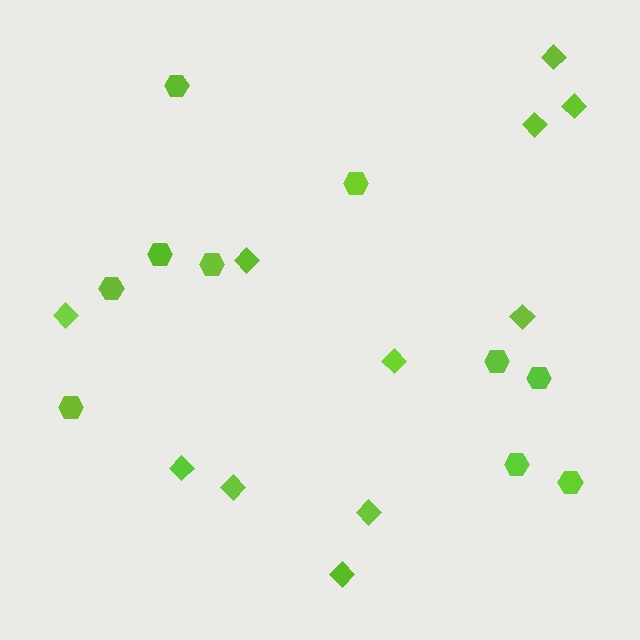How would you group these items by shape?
There are 2 groups: one group of diamonds (11) and one group of hexagons (10).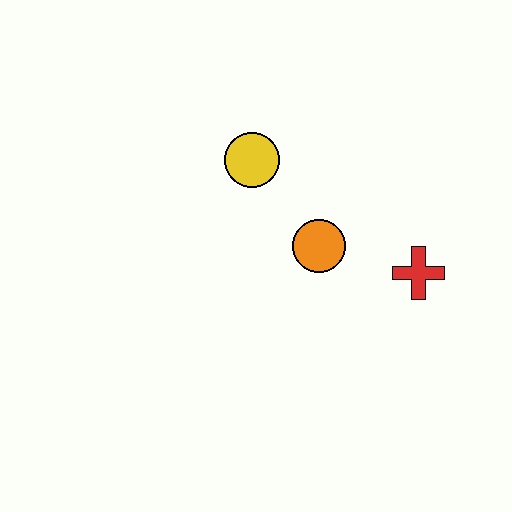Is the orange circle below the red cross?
No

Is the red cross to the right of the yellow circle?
Yes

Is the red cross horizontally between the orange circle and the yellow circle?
No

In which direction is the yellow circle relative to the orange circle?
The yellow circle is above the orange circle.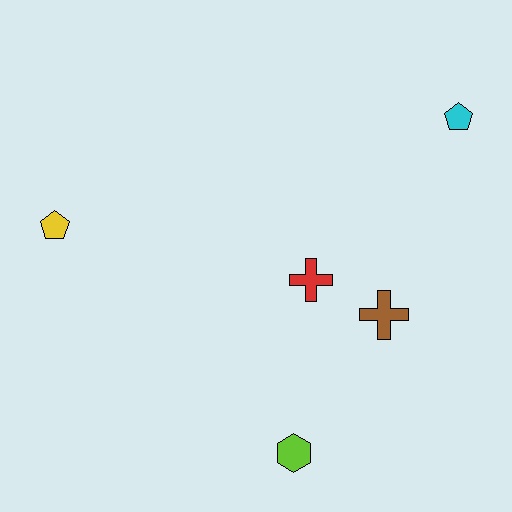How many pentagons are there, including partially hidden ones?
There are 2 pentagons.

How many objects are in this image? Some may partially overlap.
There are 5 objects.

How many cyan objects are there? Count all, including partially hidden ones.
There is 1 cyan object.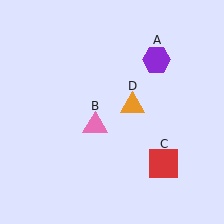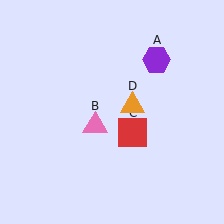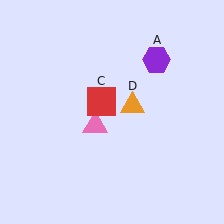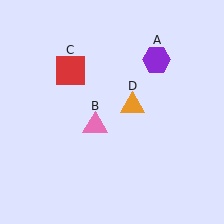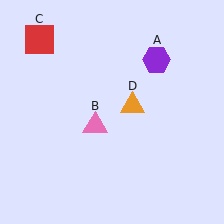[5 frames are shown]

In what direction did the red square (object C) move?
The red square (object C) moved up and to the left.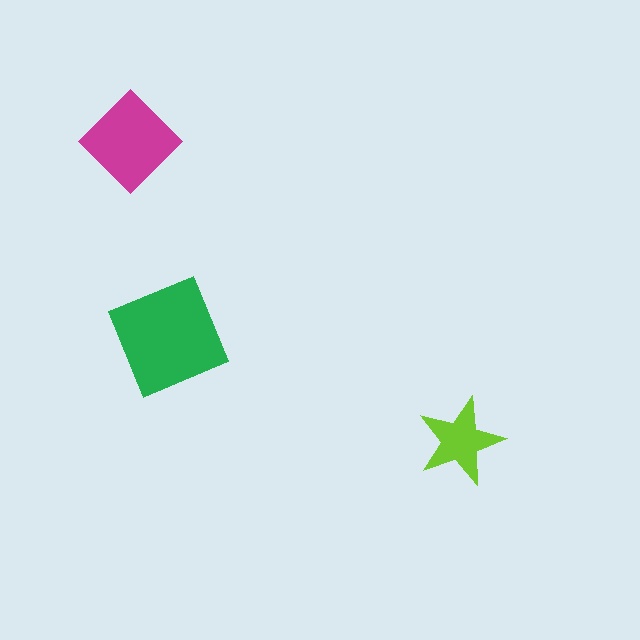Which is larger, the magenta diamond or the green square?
The green square.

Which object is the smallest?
The lime star.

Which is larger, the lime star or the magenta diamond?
The magenta diamond.